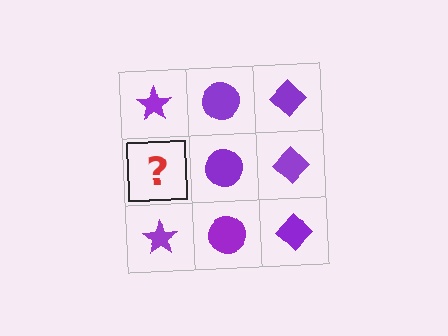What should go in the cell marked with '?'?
The missing cell should contain a purple star.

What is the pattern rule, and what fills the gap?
The rule is that each column has a consistent shape. The gap should be filled with a purple star.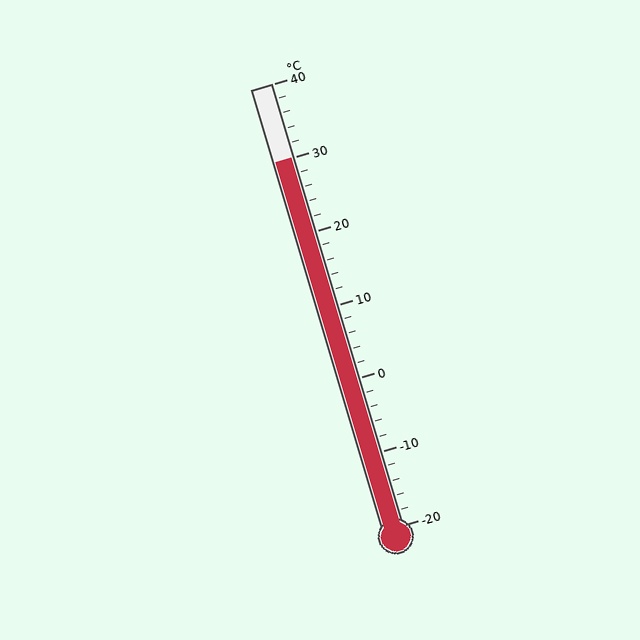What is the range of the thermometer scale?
The thermometer scale ranges from -20°C to 40°C.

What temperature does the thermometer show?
The thermometer shows approximately 30°C.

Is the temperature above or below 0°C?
The temperature is above 0°C.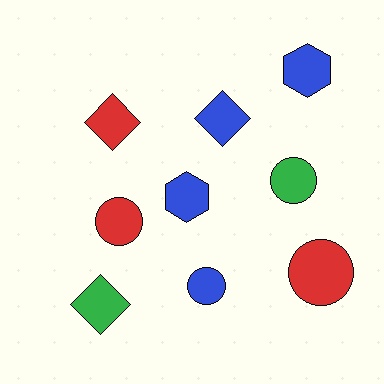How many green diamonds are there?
There is 1 green diamond.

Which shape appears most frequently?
Circle, with 4 objects.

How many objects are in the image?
There are 9 objects.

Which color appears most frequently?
Blue, with 4 objects.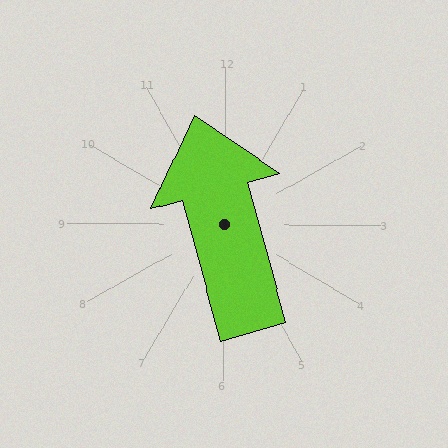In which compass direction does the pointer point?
North.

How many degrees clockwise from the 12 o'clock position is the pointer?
Approximately 344 degrees.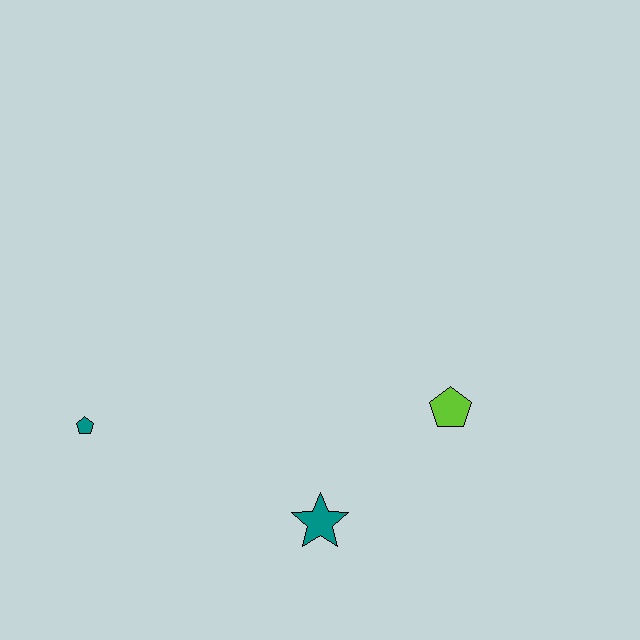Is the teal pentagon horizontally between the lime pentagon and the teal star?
No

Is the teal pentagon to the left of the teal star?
Yes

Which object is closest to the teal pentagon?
The teal star is closest to the teal pentagon.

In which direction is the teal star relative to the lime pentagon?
The teal star is to the left of the lime pentagon.